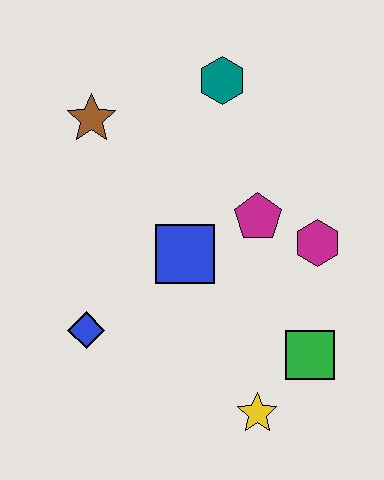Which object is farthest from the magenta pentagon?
The blue diamond is farthest from the magenta pentagon.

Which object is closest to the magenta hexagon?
The magenta pentagon is closest to the magenta hexagon.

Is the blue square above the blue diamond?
Yes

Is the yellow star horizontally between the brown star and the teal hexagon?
No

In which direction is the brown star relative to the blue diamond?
The brown star is above the blue diamond.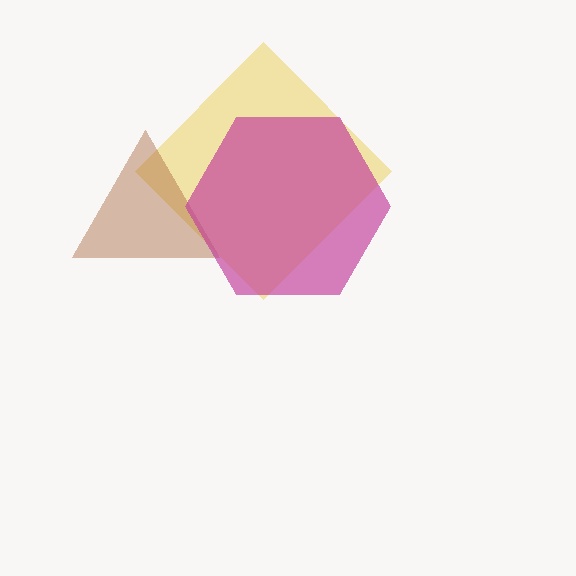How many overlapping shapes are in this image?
There are 3 overlapping shapes in the image.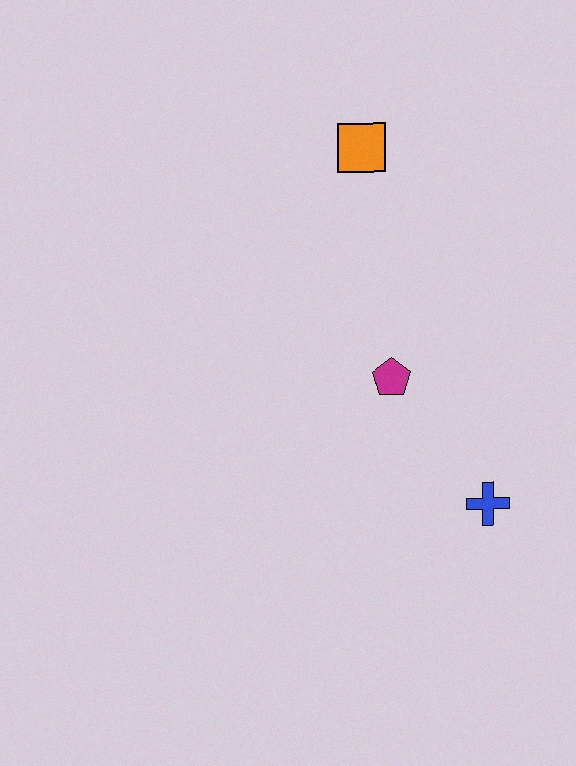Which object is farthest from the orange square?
The blue cross is farthest from the orange square.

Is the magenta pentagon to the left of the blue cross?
Yes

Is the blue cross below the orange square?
Yes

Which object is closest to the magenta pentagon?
The blue cross is closest to the magenta pentagon.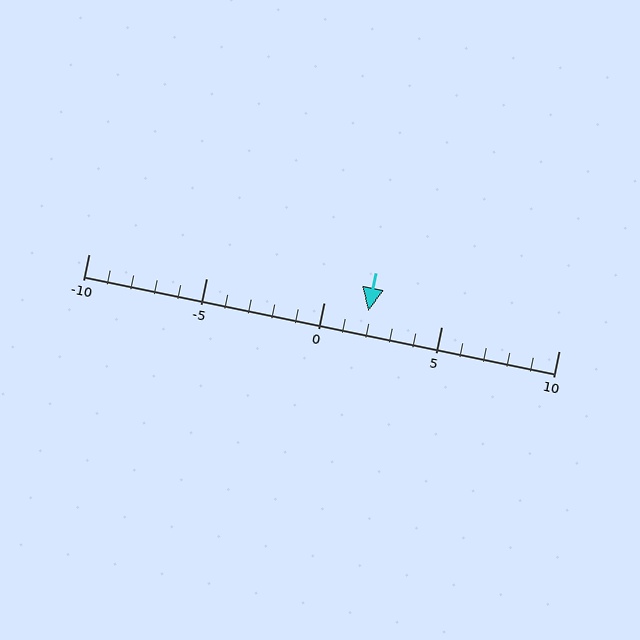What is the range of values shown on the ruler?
The ruler shows values from -10 to 10.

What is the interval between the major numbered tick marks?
The major tick marks are spaced 5 units apart.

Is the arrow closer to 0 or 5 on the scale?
The arrow is closer to 0.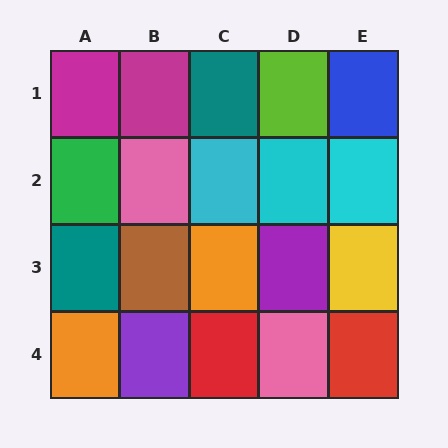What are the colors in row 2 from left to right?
Green, pink, cyan, cyan, cyan.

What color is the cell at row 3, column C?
Orange.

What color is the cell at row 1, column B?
Magenta.